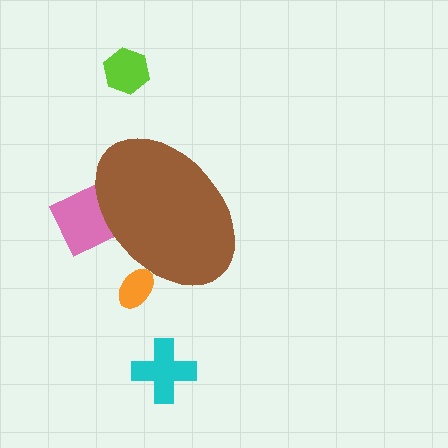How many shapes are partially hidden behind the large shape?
2 shapes are partially hidden.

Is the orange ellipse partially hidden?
Yes, the orange ellipse is partially hidden behind the brown ellipse.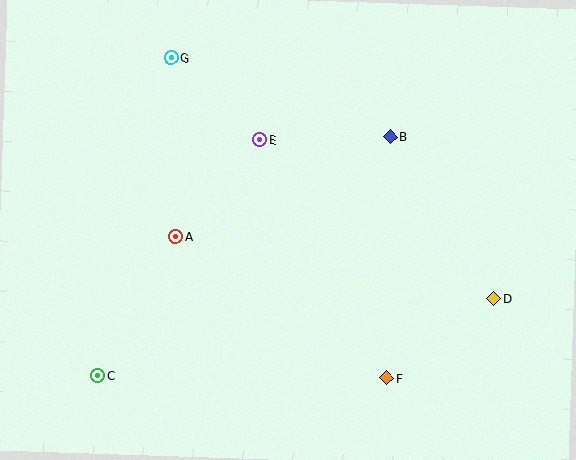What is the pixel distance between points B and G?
The distance between B and G is 233 pixels.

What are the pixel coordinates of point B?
Point B is at (390, 137).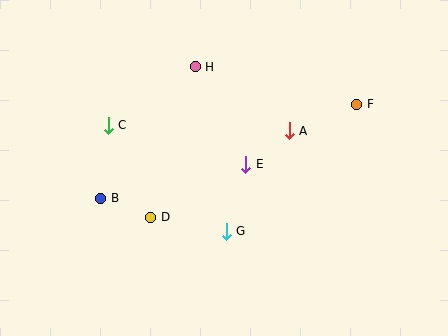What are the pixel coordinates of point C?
Point C is at (108, 125).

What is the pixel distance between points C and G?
The distance between C and G is 159 pixels.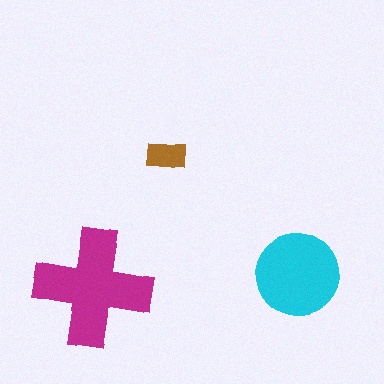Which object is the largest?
The magenta cross.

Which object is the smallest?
The brown rectangle.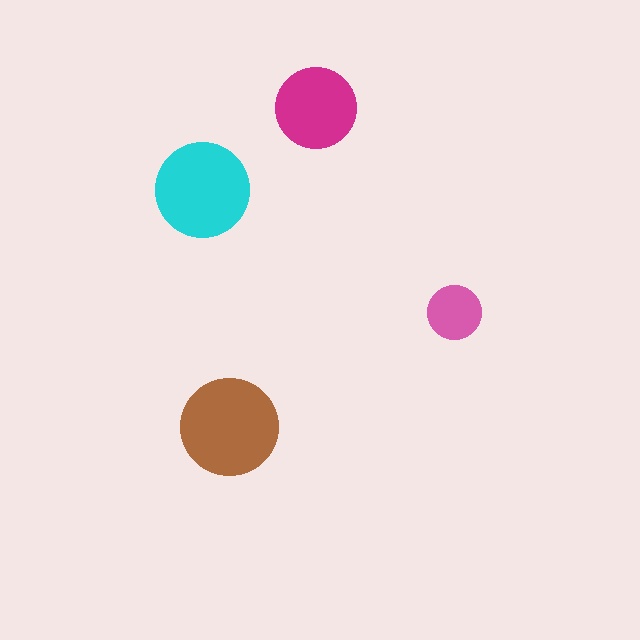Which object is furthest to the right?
The pink circle is rightmost.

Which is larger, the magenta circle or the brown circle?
The brown one.